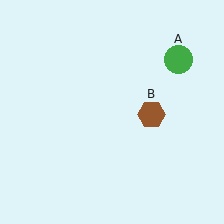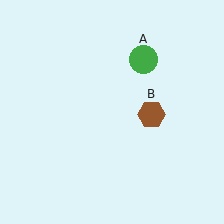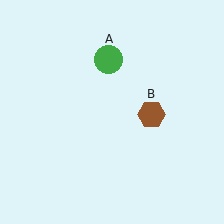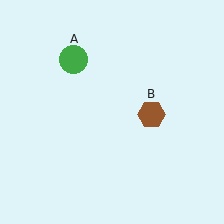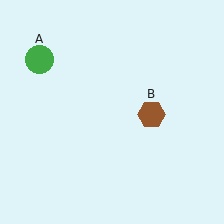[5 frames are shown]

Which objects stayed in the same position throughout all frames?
Brown hexagon (object B) remained stationary.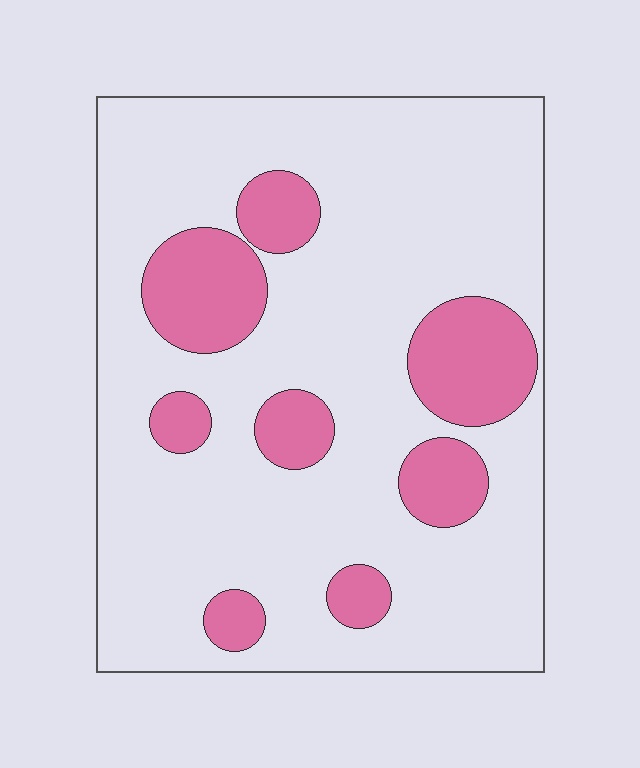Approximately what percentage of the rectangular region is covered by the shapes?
Approximately 20%.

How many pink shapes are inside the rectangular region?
8.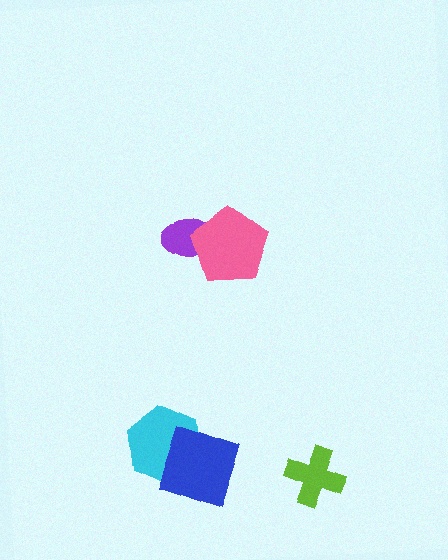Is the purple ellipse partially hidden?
Yes, it is partially covered by another shape.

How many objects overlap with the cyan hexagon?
1 object overlaps with the cyan hexagon.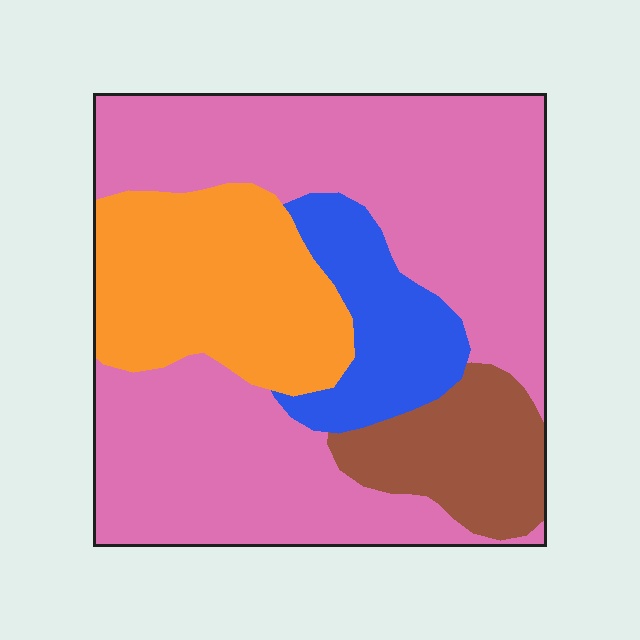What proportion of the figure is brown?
Brown takes up about one eighth (1/8) of the figure.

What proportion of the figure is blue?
Blue covers about 10% of the figure.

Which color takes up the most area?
Pink, at roughly 55%.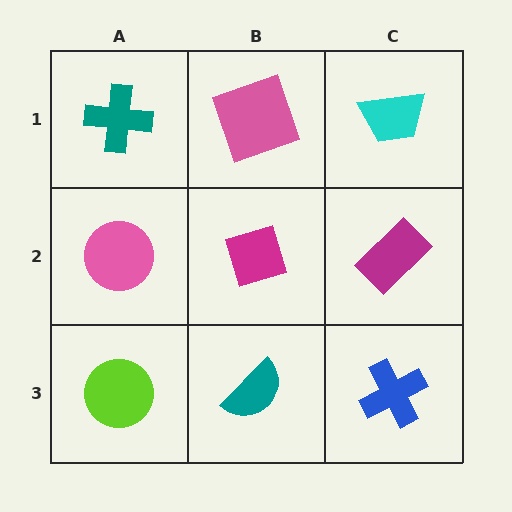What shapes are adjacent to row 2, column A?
A teal cross (row 1, column A), a lime circle (row 3, column A), a magenta diamond (row 2, column B).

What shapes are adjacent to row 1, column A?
A pink circle (row 2, column A), a pink square (row 1, column B).